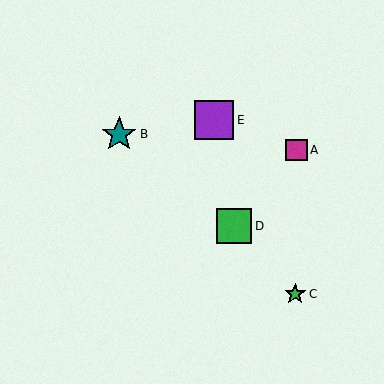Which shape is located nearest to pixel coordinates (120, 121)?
The teal star (labeled B) at (119, 134) is nearest to that location.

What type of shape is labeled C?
Shape C is a green star.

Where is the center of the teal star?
The center of the teal star is at (119, 134).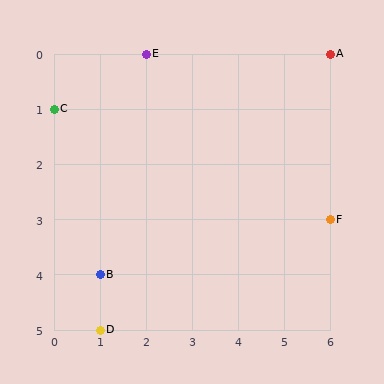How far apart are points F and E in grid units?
Points F and E are 4 columns and 3 rows apart (about 5.0 grid units diagonally).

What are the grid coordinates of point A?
Point A is at grid coordinates (6, 0).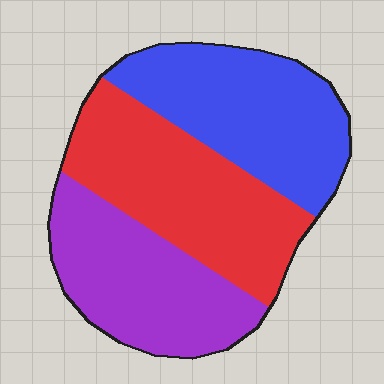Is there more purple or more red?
Red.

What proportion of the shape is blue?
Blue takes up about one third (1/3) of the shape.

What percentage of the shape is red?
Red covers roughly 35% of the shape.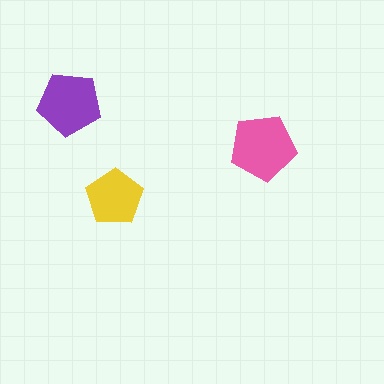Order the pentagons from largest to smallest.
the pink one, the purple one, the yellow one.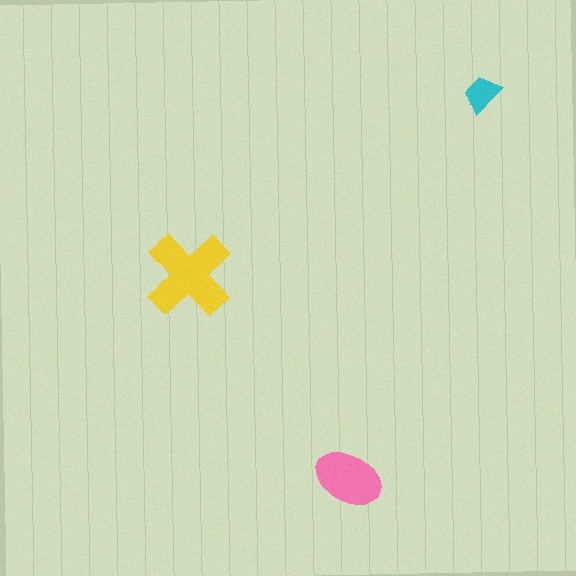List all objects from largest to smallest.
The yellow cross, the pink ellipse, the cyan trapezoid.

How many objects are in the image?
There are 3 objects in the image.